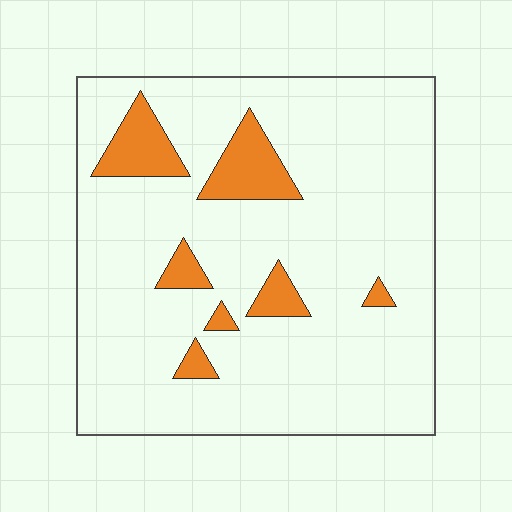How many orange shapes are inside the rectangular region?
7.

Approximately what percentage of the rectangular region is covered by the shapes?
Approximately 10%.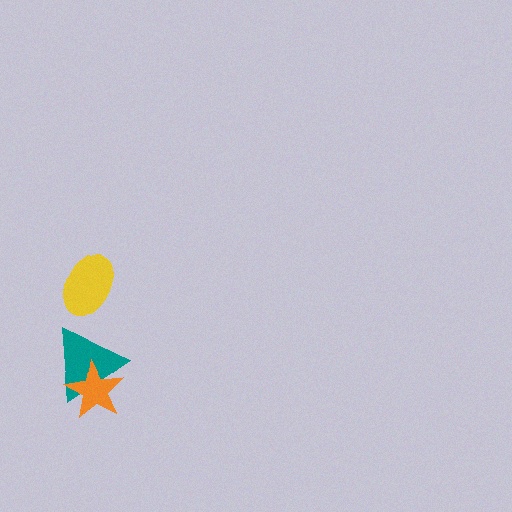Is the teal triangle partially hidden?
Yes, it is partially covered by another shape.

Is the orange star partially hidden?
No, no other shape covers it.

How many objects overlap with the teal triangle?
1 object overlaps with the teal triangle.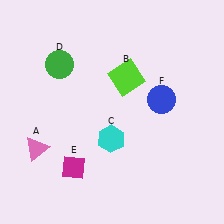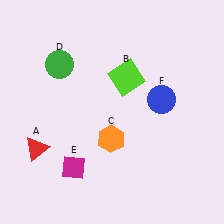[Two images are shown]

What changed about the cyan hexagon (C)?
In Image 1, C is cyan. In Image 2, it changed to orange.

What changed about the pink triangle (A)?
In Image 1, A is pink. In Image 2, it changed to red.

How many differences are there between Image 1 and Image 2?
There are 2 differences between the two images.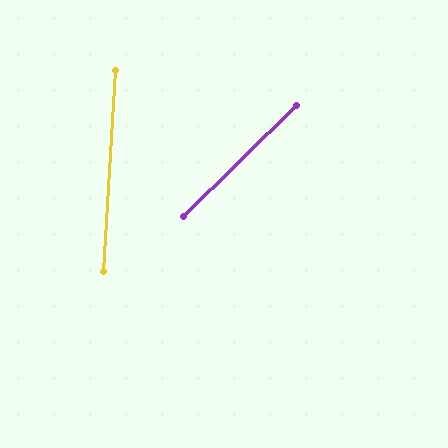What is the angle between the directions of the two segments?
Approximately 42 degrees.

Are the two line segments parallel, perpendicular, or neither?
Neither parallel nor perpendicular — they differ by about 42°.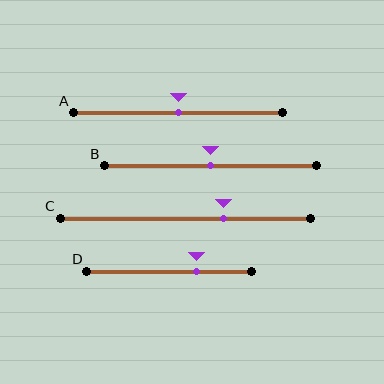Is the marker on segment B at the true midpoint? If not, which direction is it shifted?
Yes, the marker on segment B is at the true midpoint.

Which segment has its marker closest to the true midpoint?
Segment A has its marker closest to the true midpoint.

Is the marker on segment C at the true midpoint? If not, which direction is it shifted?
No, the marker on segment C is shifted to the right by about 15% of the segment length.